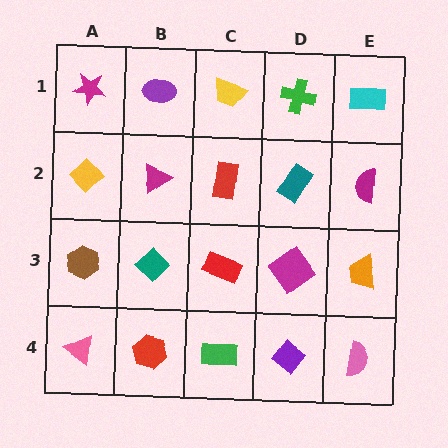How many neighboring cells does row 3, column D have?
4.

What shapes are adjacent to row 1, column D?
A teal rectangle (row 2, column D), a yellow trapezoid (row 1, column C), a cyan rectangle (row 1, column E).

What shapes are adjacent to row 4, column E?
An orange trapezoid (row 3, column E), a purple diamond (row 4, column D).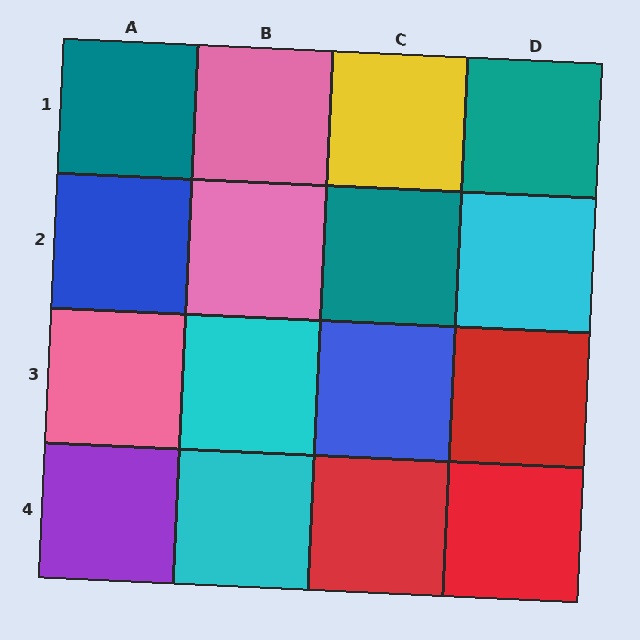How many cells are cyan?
3 cells are cyan.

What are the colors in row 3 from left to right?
Pink, cyan, blue, red.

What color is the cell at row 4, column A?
Purple.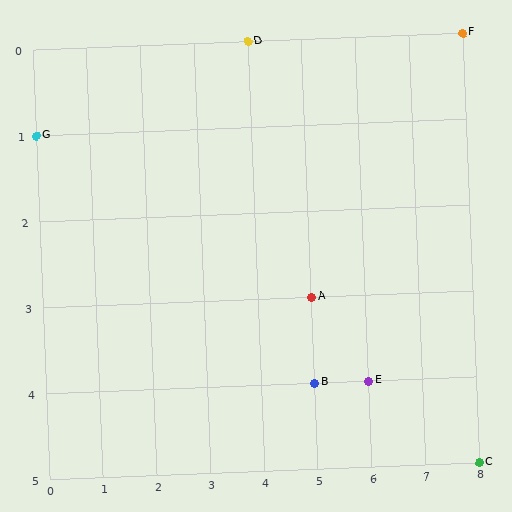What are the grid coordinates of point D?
Point D is at grid coordinates (4, 0).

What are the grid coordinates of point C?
Point C is at grid coordinates (8, 5).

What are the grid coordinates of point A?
Point A is at grid coordinates (5, 3).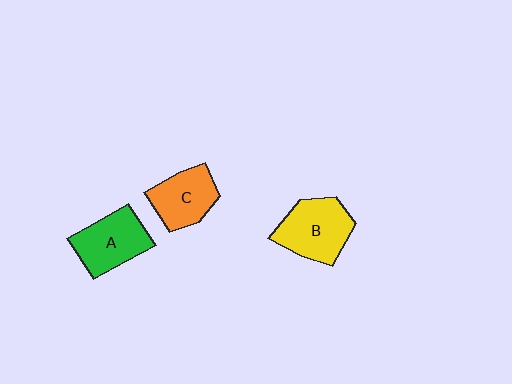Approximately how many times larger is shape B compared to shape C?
Approximately 1.2 times.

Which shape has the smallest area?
Shape C (orange).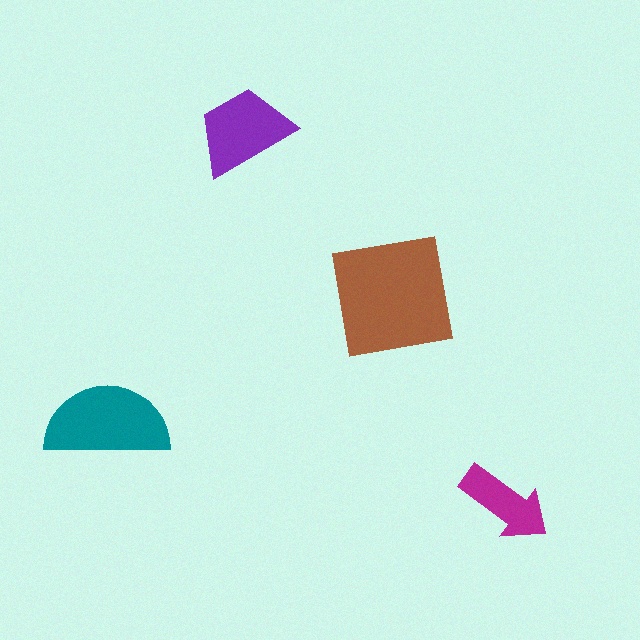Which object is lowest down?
The magenta arrow is bottommost.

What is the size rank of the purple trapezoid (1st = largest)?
3rd.